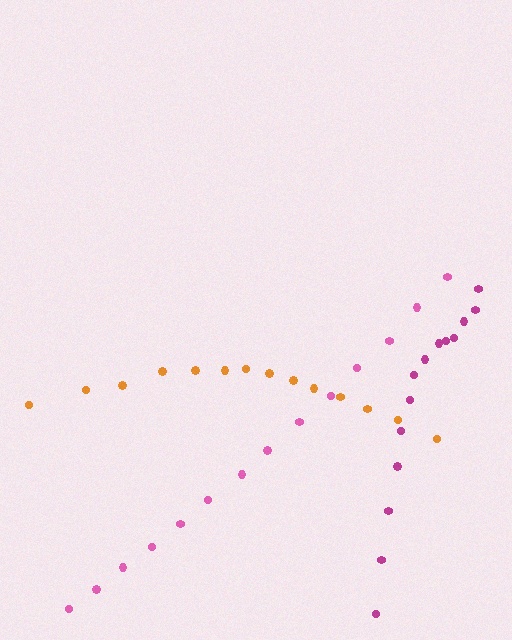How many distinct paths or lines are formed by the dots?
There are 3 distinct paths.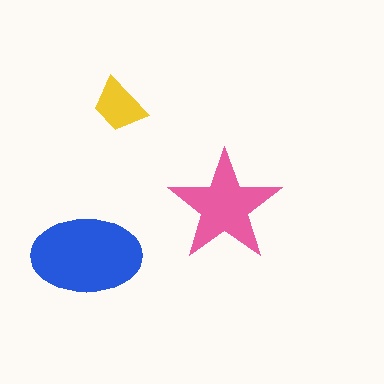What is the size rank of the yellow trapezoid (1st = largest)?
3rd.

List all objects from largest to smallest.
The blue ellipse, the pink star, the yellow trapezoid.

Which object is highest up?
The yellow trapezoid is topmost.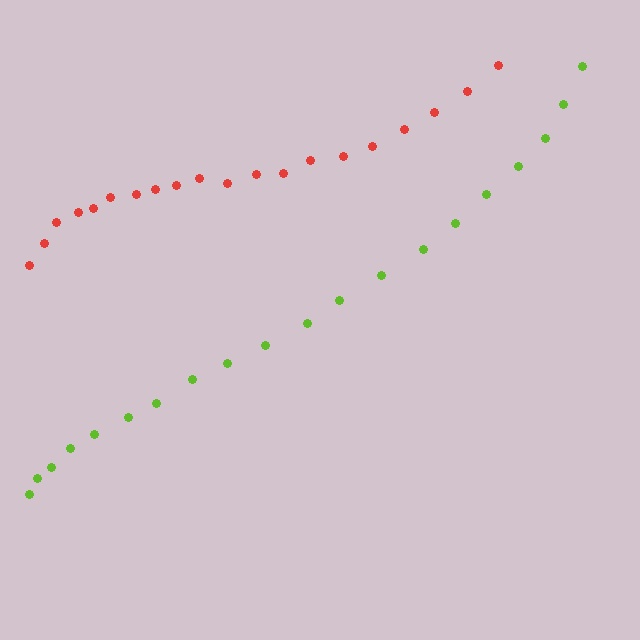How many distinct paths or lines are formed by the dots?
There are 2 distinct paths.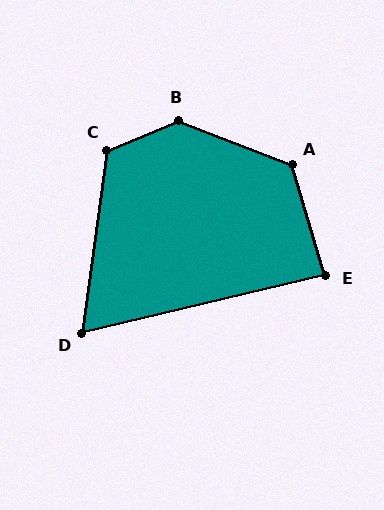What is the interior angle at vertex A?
Approximately 128 degrees (obtuse).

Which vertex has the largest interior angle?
B, at approximately 136 degrees.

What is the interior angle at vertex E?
Approximately 87 degrees (approximately right).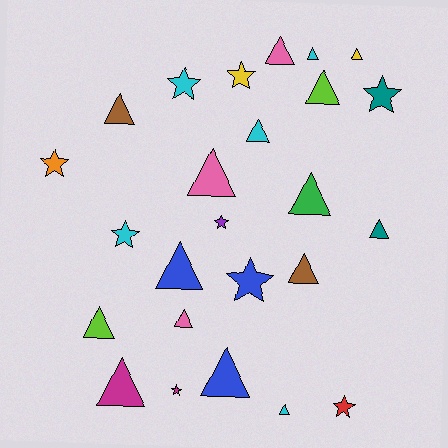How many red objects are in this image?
There is 1 red object.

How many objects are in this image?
There are 25 objects.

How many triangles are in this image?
There are 16 triangles.